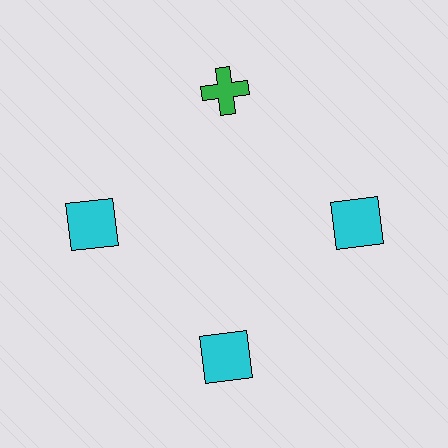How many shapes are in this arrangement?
There are 4 shapes arranged in a ring pattern.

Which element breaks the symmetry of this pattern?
The green cross at roughly the 12 o'clock position breaks the symmetry. All other shapes are cyan squares.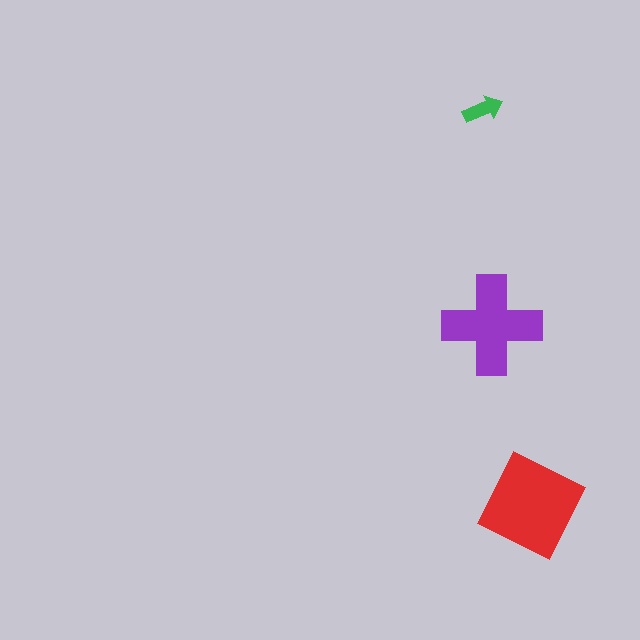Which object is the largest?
The red square.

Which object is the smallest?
The green arrow.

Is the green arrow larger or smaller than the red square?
Smaller.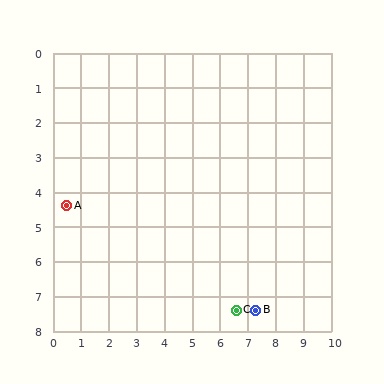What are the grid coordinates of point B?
Point B is at approximately (7.3, 7.4).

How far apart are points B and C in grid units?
Points B and C are about 0.7 grid units apart.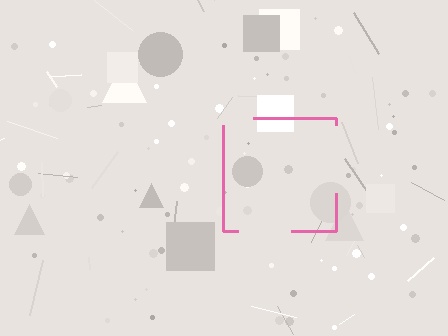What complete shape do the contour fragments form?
The contour fragments form a square.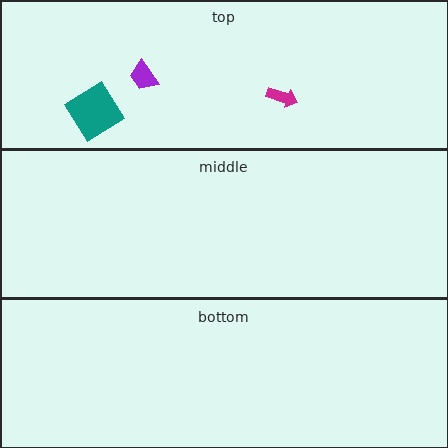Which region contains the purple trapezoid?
The top region.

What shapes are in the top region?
The magenta arrow, the purple trapezoid, the teal diamond.